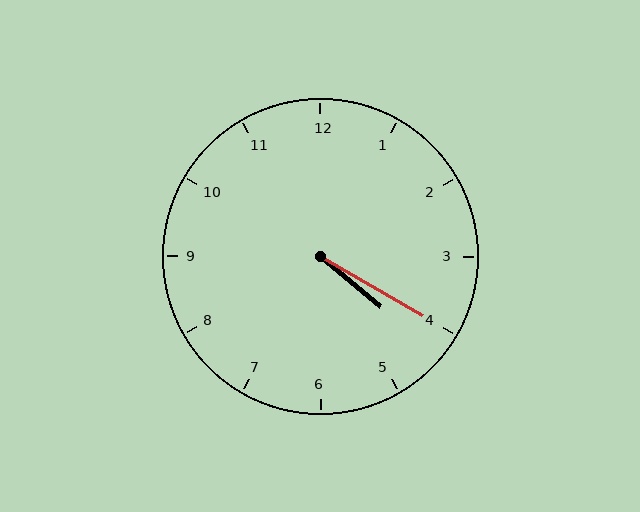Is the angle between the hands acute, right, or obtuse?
It is acute.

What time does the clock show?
4:20.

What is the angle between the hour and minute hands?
Approximately 10 degrees.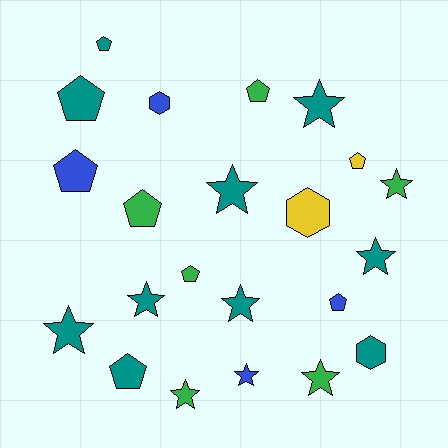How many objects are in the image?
There are 22 objects.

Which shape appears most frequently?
Star, with 10 objects.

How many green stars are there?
There are 3 green stars.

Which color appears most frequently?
Teal, with 10 objects.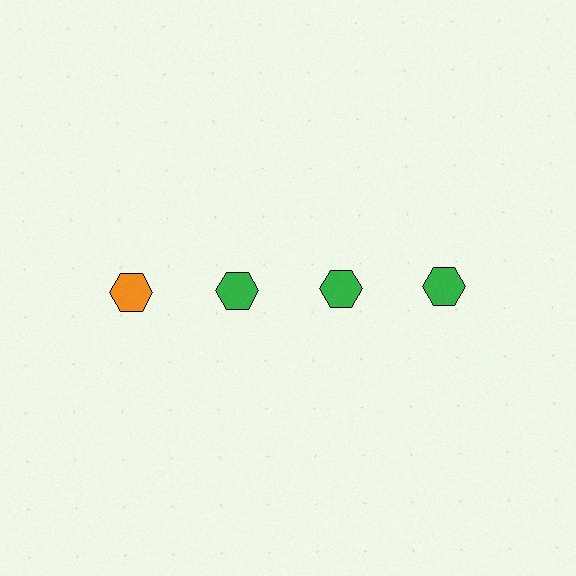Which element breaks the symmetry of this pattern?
The orange hexagon in the top row, leftmost column breaks the symmetry. All other shapes are green hexagons.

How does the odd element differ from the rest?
It has a different color: orange instead of green.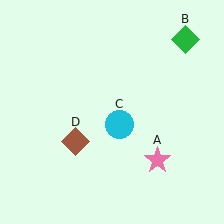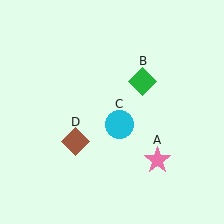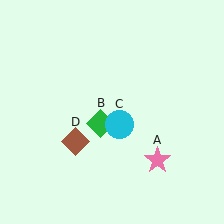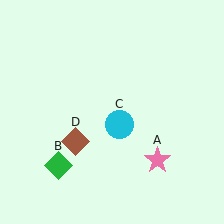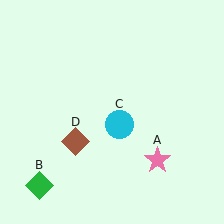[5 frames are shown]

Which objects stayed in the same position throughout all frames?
Pink star (object A) and cyan circle (object C) and brown diamond (object D) remained stationary.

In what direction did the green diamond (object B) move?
The green diamond (object B) moved down and to the left.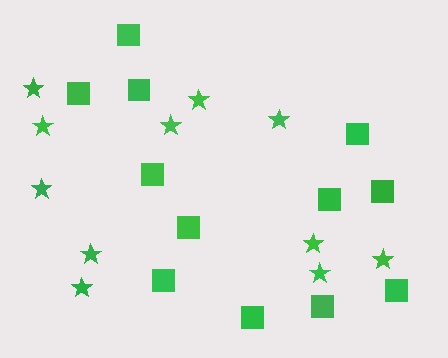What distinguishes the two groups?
There are 2 groups: one group of squares (12) and one group of stars (11).